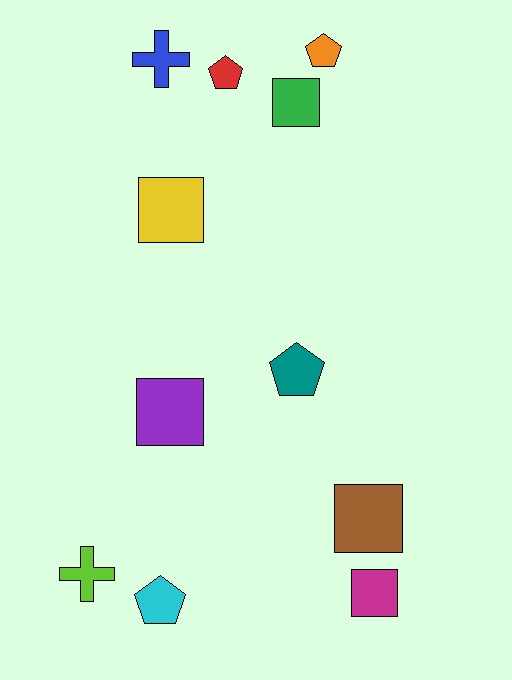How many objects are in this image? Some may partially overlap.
There are 11 objects.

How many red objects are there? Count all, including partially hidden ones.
There is 1 red object.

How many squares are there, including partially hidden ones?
There are 5 squares.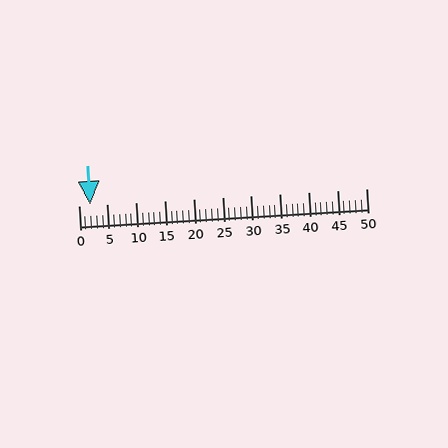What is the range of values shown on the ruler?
The ruler shows values from 0 to 50.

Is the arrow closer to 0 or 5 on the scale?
The arrow is closer to 0.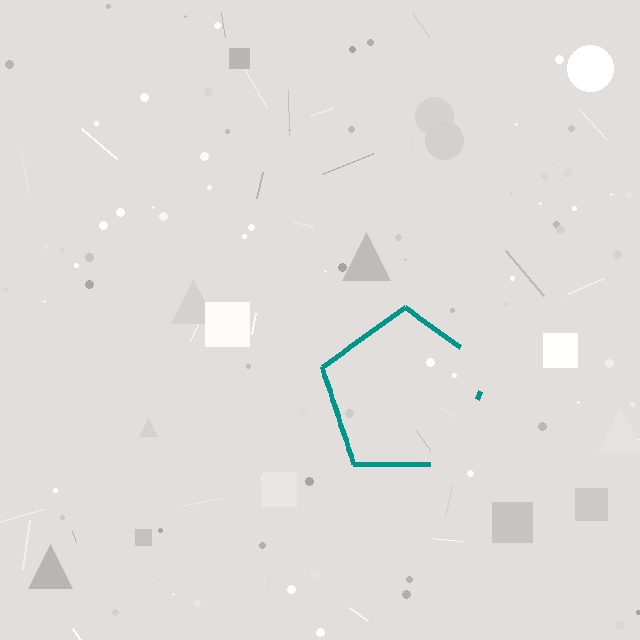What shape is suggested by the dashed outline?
The dashed outline suggests a pentagon.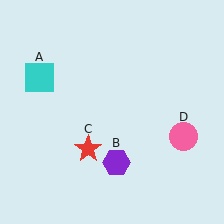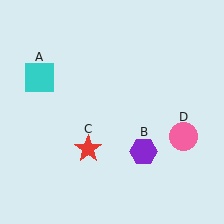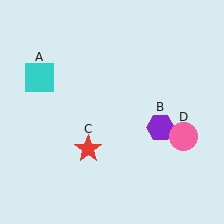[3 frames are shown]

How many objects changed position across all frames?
1 object changed position: purple hexagon (object B).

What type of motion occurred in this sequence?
The purple hexagon (object B) rotated counterclockwise around the center of the scene.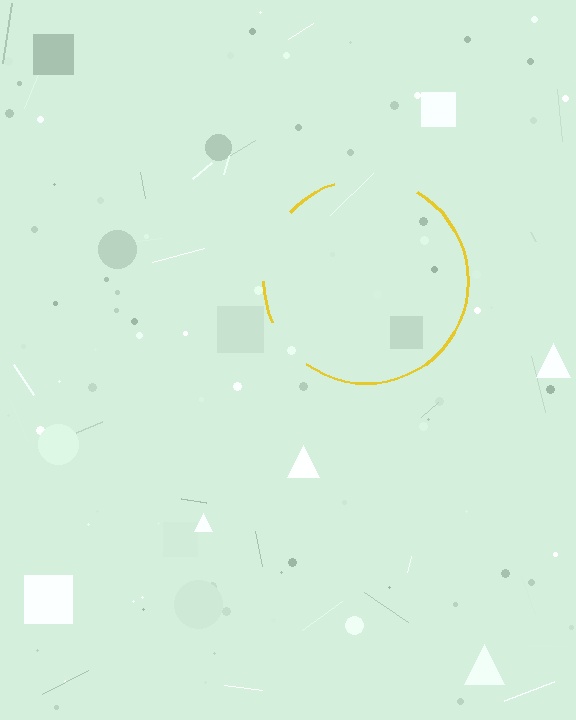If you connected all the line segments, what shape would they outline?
They would outline a circle.